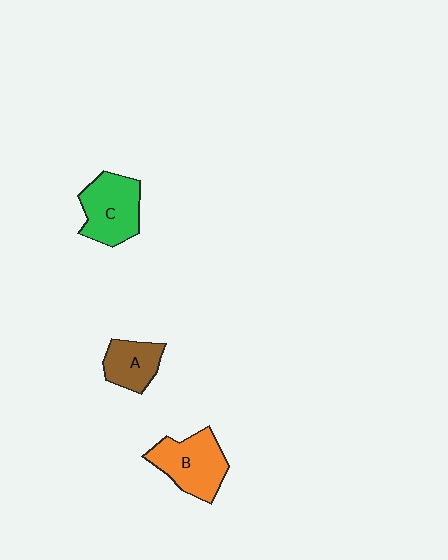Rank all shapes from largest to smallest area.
From largest to smallest: B (orange), C (green), A (brown).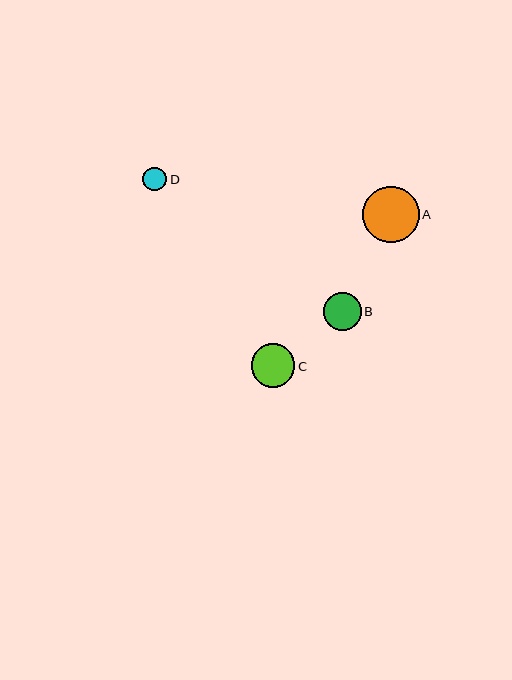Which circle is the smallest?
Circle D is the smallest with a size of approximately 24 pixels.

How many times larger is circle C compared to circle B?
Circle C is approximately 1.2 times the size of circle B.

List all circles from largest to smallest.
From largest to smallest: A, C, B, D.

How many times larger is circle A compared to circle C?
Circle A is approximately 1.3 times the size of circle C.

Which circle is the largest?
Circle A is the largest with a size of approximately 57 pixels.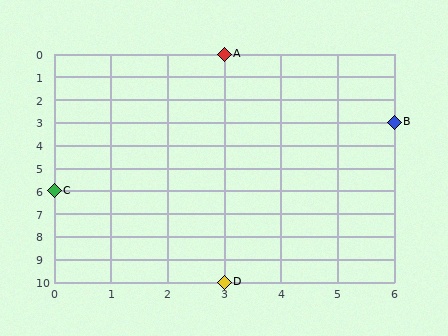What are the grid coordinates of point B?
Point B is at grid coordinates (6, 3).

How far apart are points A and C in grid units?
Points A and C are 3 columns and 6 rows apart (about 6.7 grid units diagonally).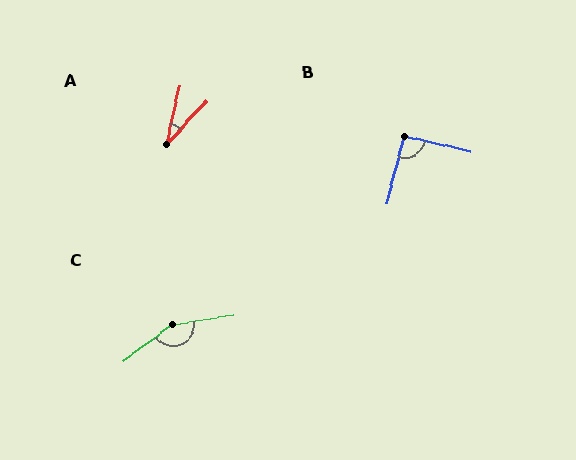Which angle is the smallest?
A, at approximately 31 degrees.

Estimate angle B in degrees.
Approximately 92 degrees.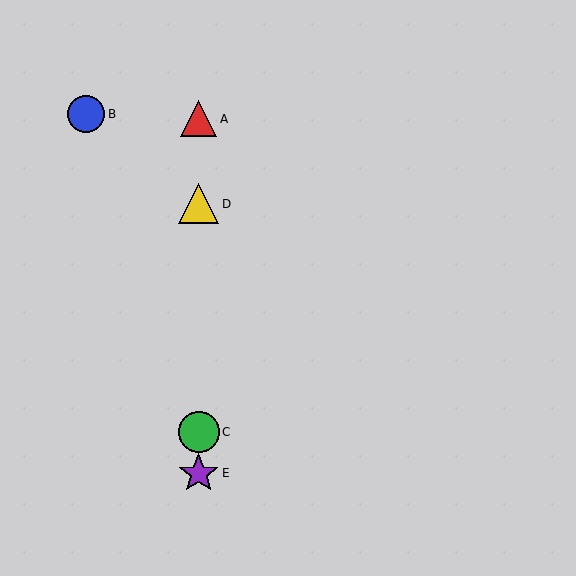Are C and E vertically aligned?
Yes, both are at x≈199.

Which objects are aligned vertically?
Objects A, C, D, E are aligned vertically.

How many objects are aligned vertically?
4 objects (A, C, D, E) are aligned vertically.